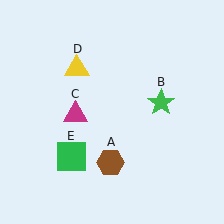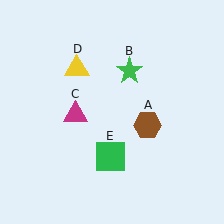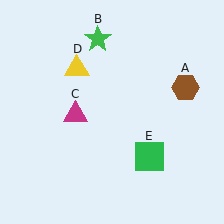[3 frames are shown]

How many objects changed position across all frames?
3 objects changed position: brown hexagon (object A), green star (object B), green square (object E).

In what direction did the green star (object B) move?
The green star (object B) moved up and to the left.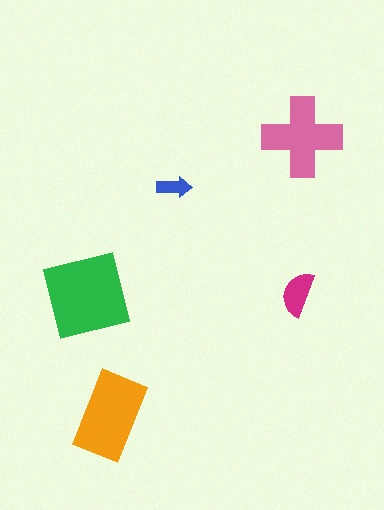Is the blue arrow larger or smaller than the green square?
Smaller.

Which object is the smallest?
The blue arrow.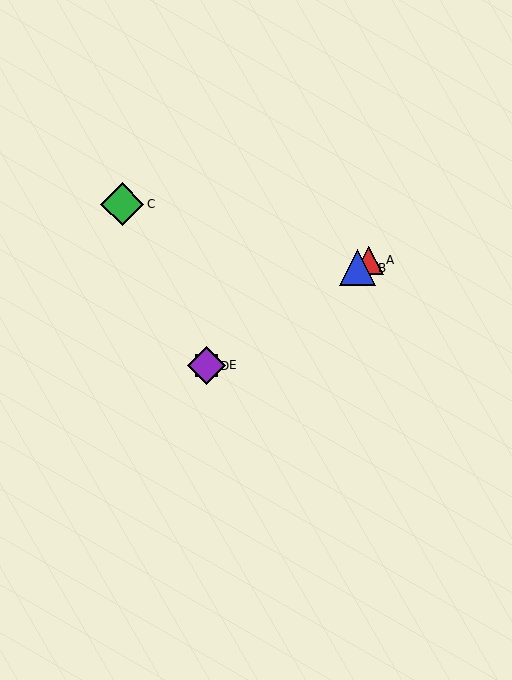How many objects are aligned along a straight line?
4 objects (A, B, D, E) are aligned along a straight line.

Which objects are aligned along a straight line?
Objects A, B, D, E are aligned along a straight line.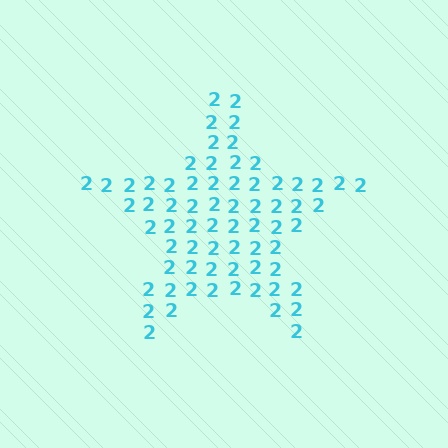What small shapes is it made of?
It is made of small digit 2's.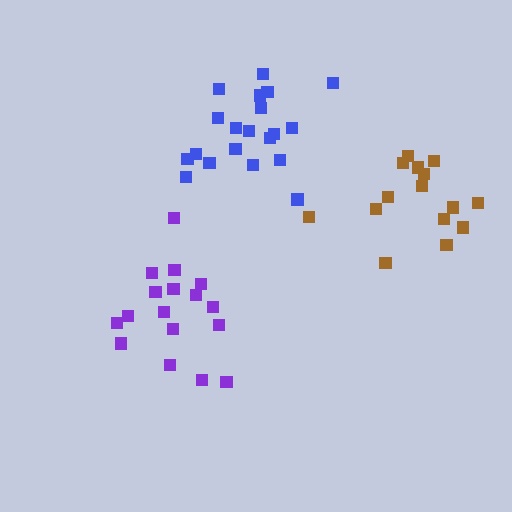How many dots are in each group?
Group 1: 15 dots, Group 2: 17 dots, Group 3: 20 dots (52 total).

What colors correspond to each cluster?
The clusters are colored: brown, purple, blue.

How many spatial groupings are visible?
There are 3 spatial groupings.